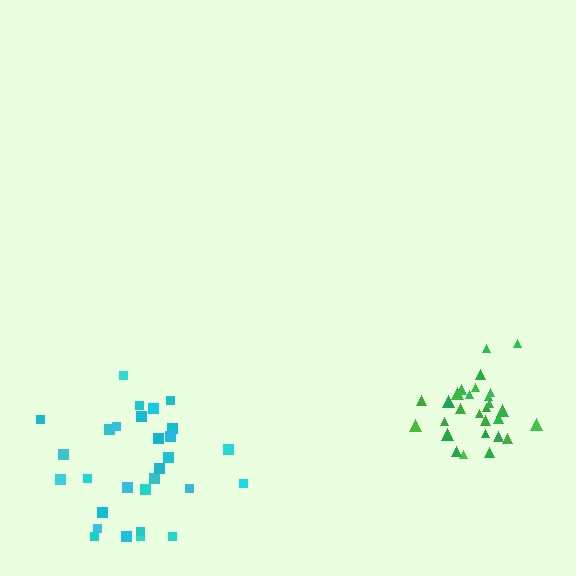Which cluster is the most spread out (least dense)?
Cyan.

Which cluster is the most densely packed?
Green.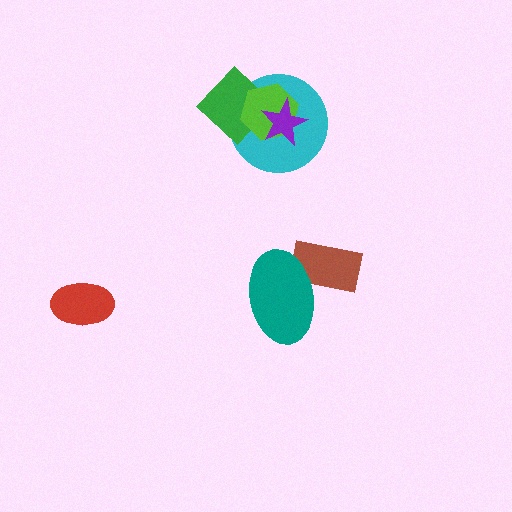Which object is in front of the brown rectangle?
The teal ellipse is in front of the brown rectangle.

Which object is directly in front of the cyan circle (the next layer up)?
The green diamond is directly in front of the cyan circle.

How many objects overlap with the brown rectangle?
1 object overlaps with the brown rectangle.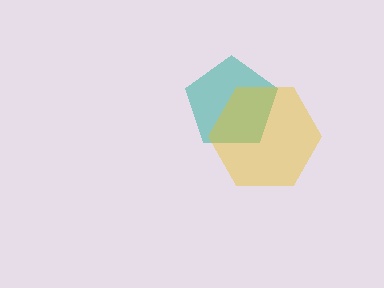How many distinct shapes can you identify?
There are 2 distinct shapes: a teal pentagon, a yellow hexagon.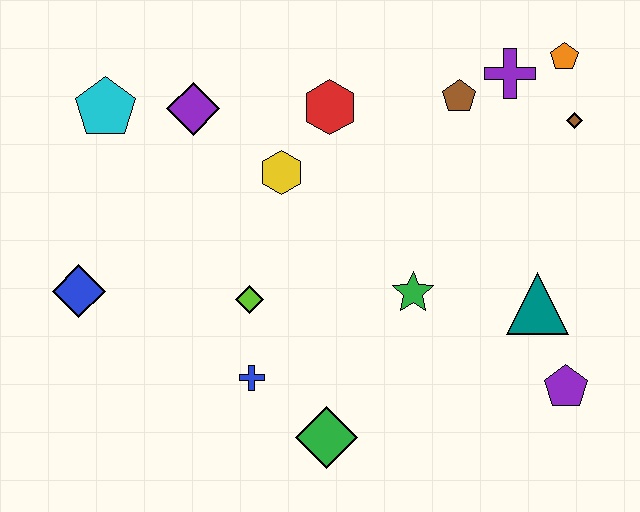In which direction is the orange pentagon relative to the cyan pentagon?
The orange pentagon is to the right of the cyan pentagon.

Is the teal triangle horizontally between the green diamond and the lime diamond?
No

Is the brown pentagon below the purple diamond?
No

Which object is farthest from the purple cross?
The blue diamond is farthest from the purple cross.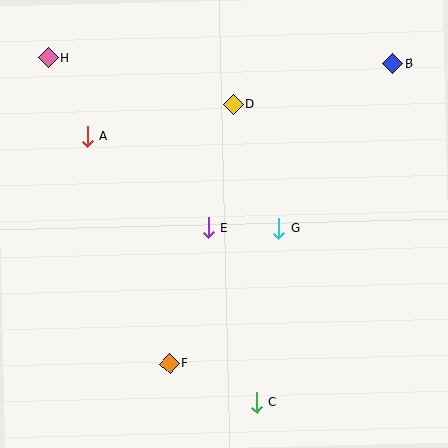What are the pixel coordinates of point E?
Point E is at (209, 228).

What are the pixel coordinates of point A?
Point A is at (87, 136).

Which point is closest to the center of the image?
Point E at (209, 228) is closest to the center.